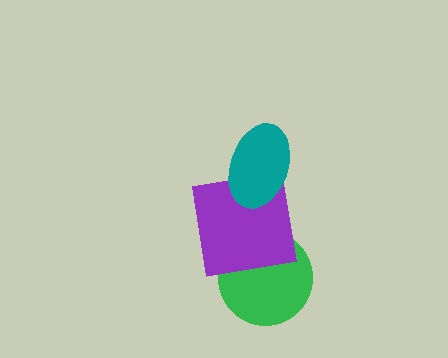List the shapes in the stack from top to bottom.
From top to bottom: the teal ellipse, the purple square, the green circle.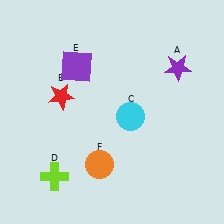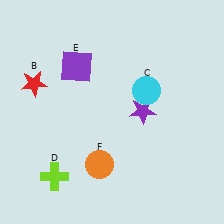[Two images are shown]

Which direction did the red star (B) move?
The red star (B) moved left.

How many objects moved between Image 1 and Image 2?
3 objects moved between the two images.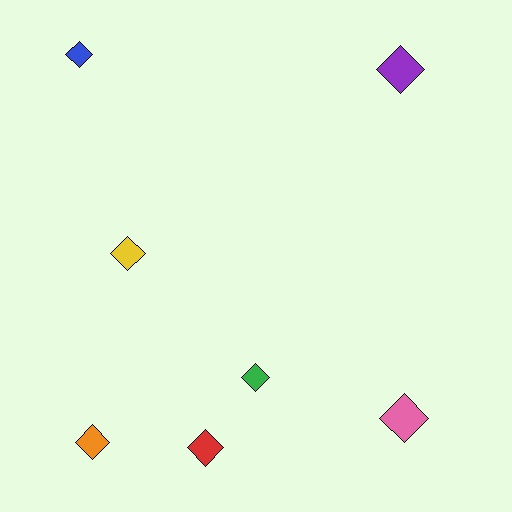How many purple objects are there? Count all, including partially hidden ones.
There is 1 purple object.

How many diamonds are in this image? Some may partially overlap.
There are 7 diamonds.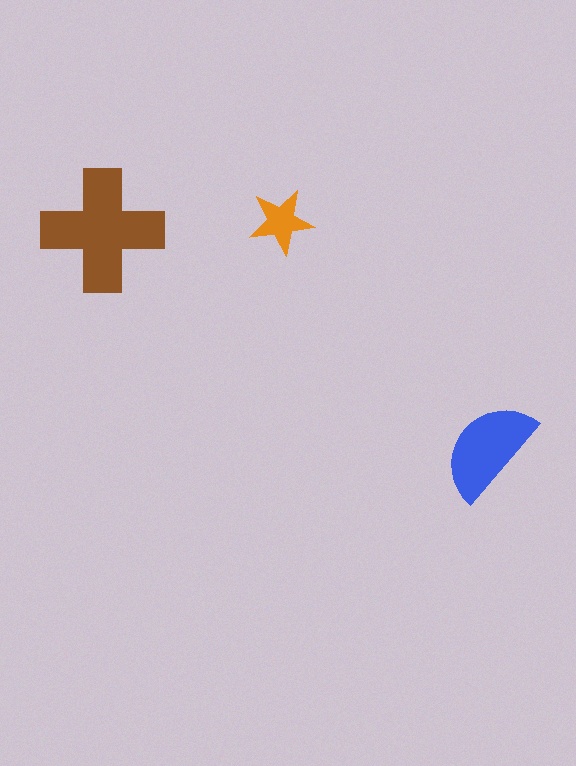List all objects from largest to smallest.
The brown cross, the blue semicircle, the orange star.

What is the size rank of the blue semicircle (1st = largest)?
2nd.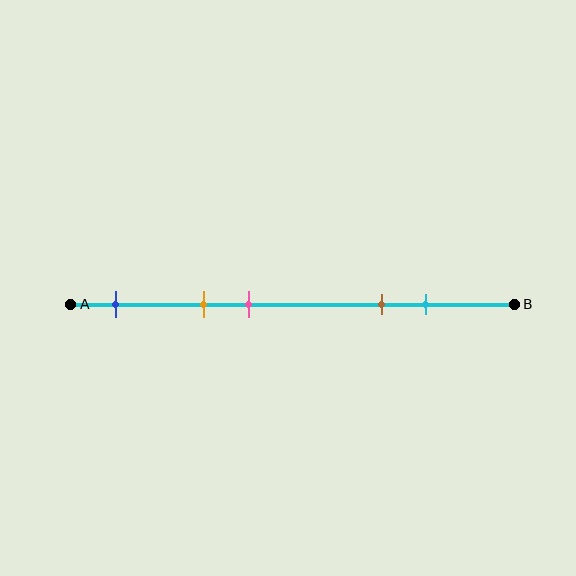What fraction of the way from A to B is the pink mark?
The pink mark is approximately 40% (0.4) of the way from A to B.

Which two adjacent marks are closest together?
The orange and pink marks are the closest adjacent pair.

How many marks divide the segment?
There are 5 marks dividing the segment.